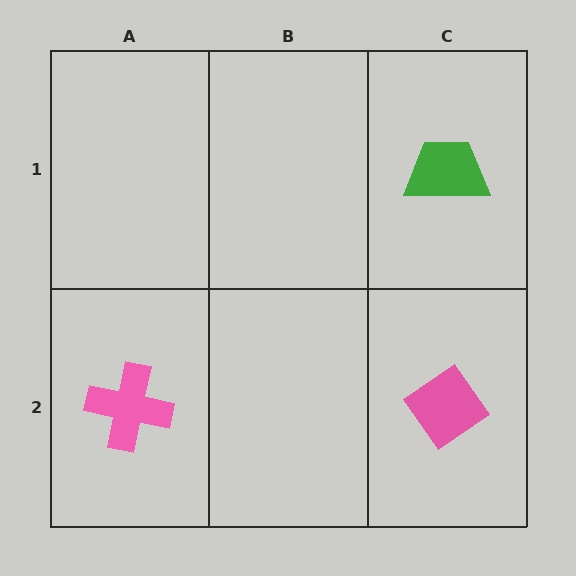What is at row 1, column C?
A green trapezoid.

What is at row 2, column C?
A pink diamond.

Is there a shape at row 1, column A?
No, that cell is empty.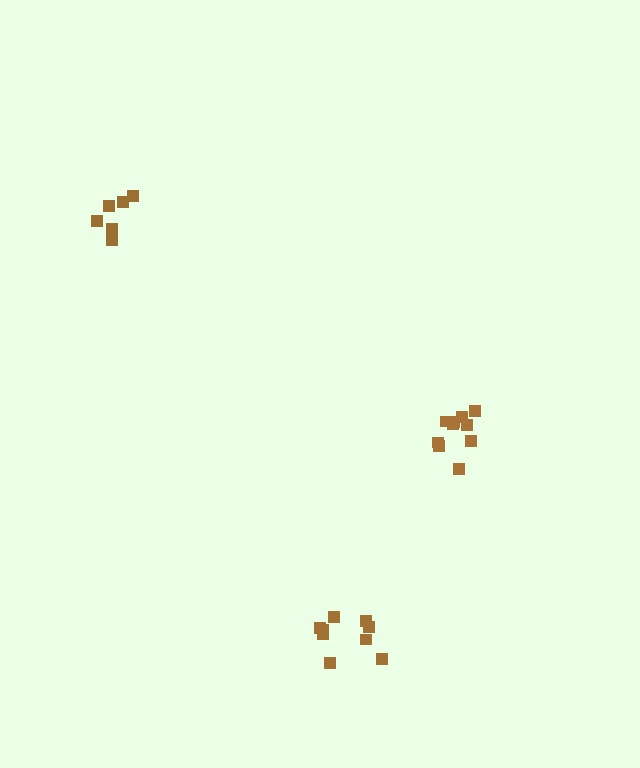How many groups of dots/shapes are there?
There are 3 groups.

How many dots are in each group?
Group 1: 10 dots, Group 2: 6 dots, Group 3: 9 dots (25 total).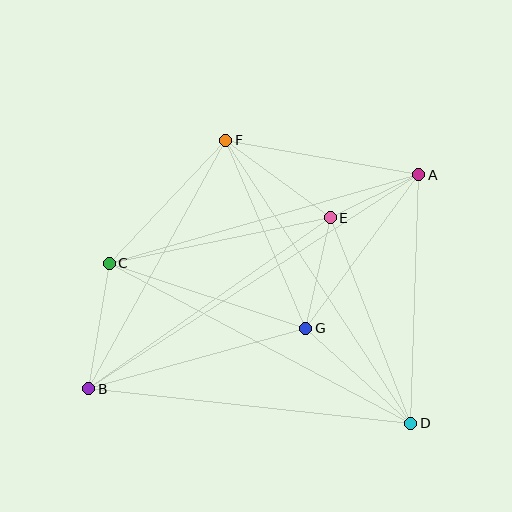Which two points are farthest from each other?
Points A and B are farthest from each other.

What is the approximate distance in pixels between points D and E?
The distance between D and E is approximately 220 pixels.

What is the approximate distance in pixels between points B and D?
The distance between B and D is approximately 324 pixels.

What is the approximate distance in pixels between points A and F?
The distance between A and F is approximately 196 pixels.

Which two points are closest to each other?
Points A and E are closest to each other.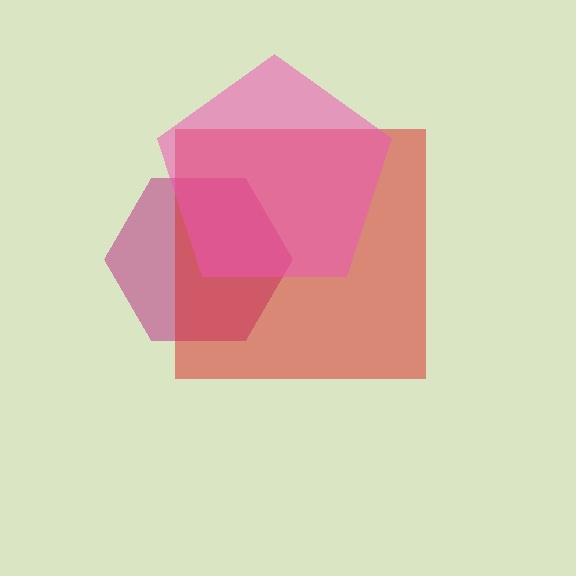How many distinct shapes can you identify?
There are 3 distinct shapes: a magenta hexagon, a red square, a pink pentagon.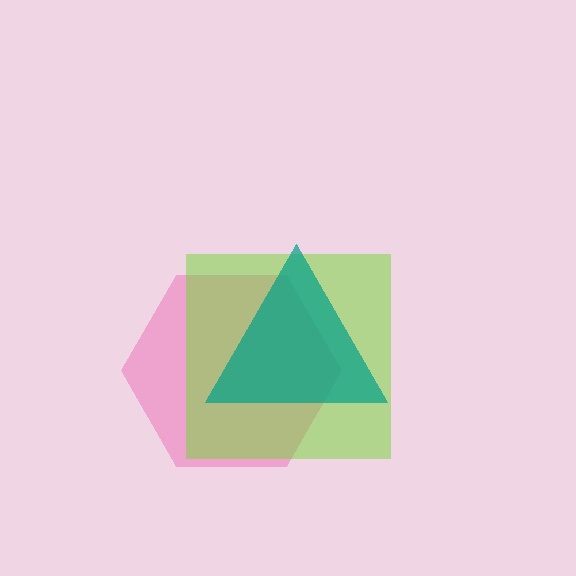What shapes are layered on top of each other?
The layered shapes are: a pink hexagon, a lime square, a teal triangle.